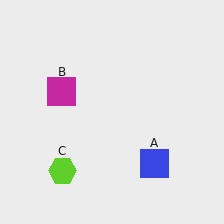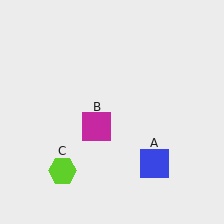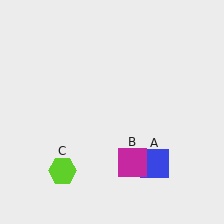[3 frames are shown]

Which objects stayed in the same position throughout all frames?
Blue square (object A) and lime hexagon (object C) remained stationary.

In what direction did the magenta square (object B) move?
The magenta square (object B) moved down and to the right.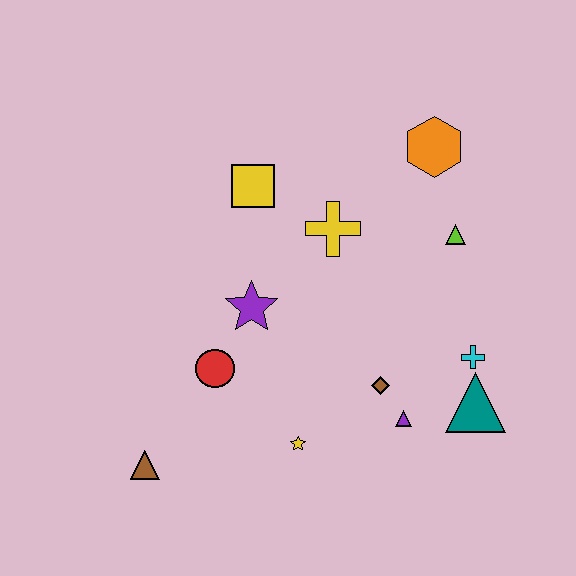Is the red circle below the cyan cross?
Yes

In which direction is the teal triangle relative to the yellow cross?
The teal triangle is below the yellow cross.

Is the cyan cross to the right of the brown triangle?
Yes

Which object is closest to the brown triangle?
The red circle is closest to the brown triangle.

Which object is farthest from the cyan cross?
The brown triangle is farthest from the cyan cross.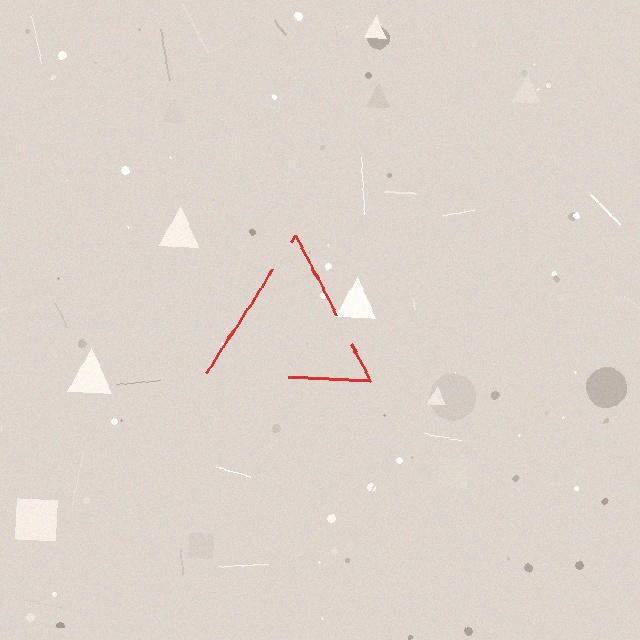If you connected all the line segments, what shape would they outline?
They would outline a triangle.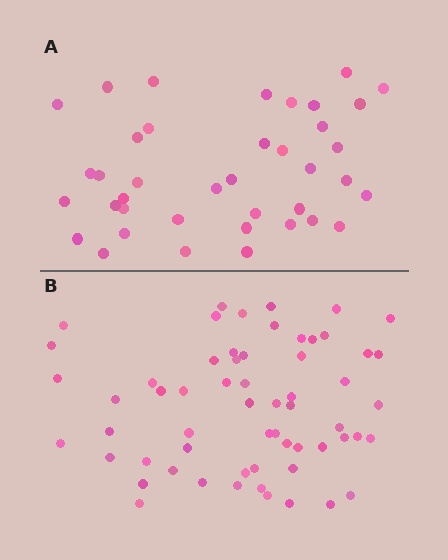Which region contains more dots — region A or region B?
Region B (the bottom region) has more dots.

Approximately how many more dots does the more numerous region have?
Region B has approximately 20 more dots than region A.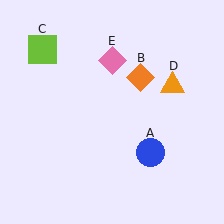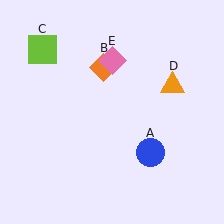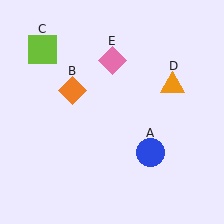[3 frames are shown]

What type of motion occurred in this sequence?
The orange diamond (object B) rotated counterclockwise around the center of the scene.